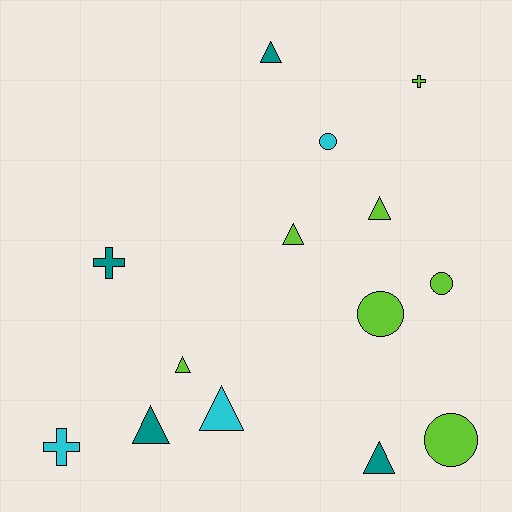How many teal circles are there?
There are no teal circles.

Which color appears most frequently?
Lime, with 7 objects.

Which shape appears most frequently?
Triangle, with 7 objects.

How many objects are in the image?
There are 14 objects.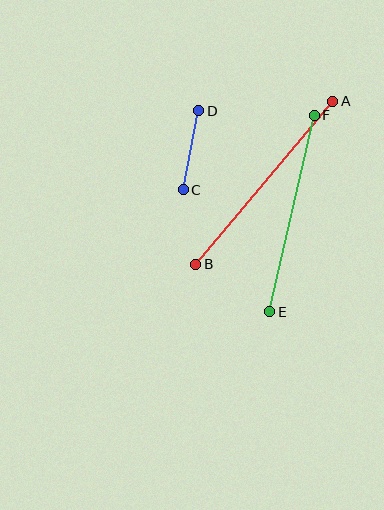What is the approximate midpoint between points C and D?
The midpoint is at approximately (191, 150) pixels.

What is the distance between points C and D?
The distance is approximately 81 pixels.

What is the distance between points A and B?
The distance is approximately 213 pixels.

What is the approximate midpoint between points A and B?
The midpoint is at approximately (264, 183) pixels.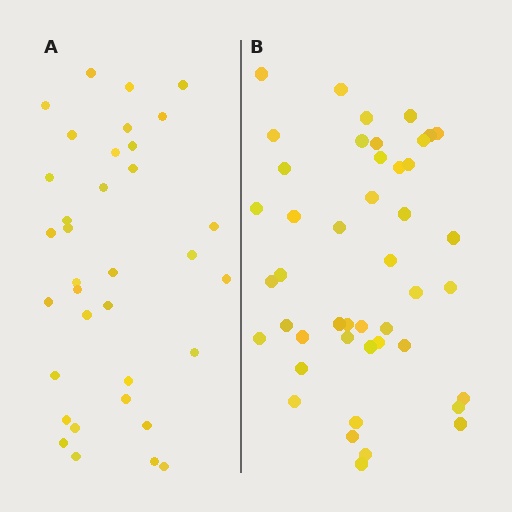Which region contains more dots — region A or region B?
Region B (the right region) has more dots.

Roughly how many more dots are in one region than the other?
Region B has roughly 10 or so more dots than region A.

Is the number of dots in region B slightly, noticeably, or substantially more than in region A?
Region B has noticeably more, but not dramatically so. The ratio is roughly 1.3 to 1.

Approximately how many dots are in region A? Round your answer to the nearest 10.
About 40 dots. (The exact count is 35, which rounds to 40.)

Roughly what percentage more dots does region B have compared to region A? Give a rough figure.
About 30% more.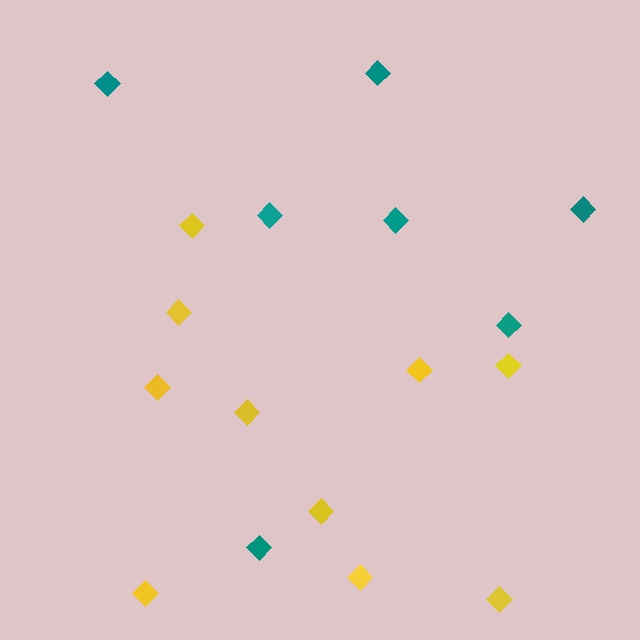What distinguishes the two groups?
There are 2 groups: one group of yellow diamonds (10) and one group of teal diamonds (7).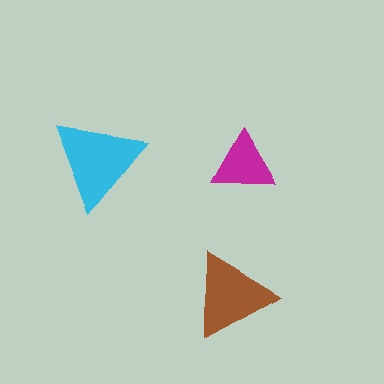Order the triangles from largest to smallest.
the cyan one, the brown one, the magenta one.